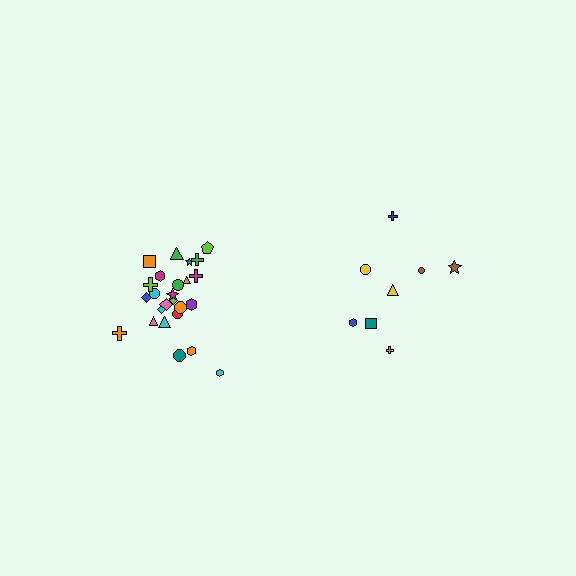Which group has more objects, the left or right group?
The left group.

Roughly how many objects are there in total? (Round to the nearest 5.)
Roughly 35 objects in total.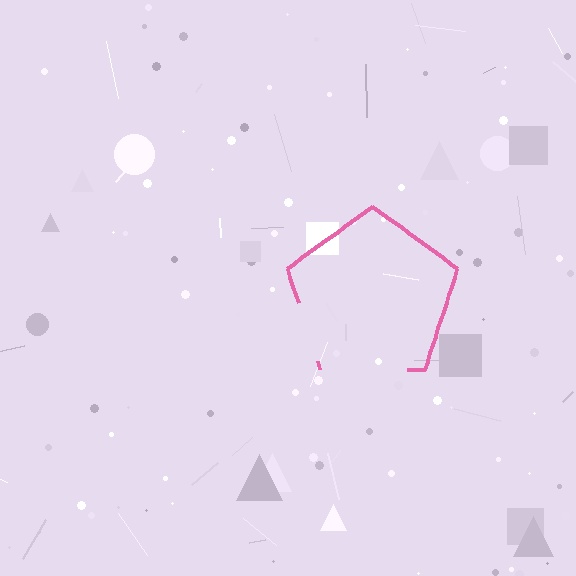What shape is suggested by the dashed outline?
The dashed outline suggests a pentagon.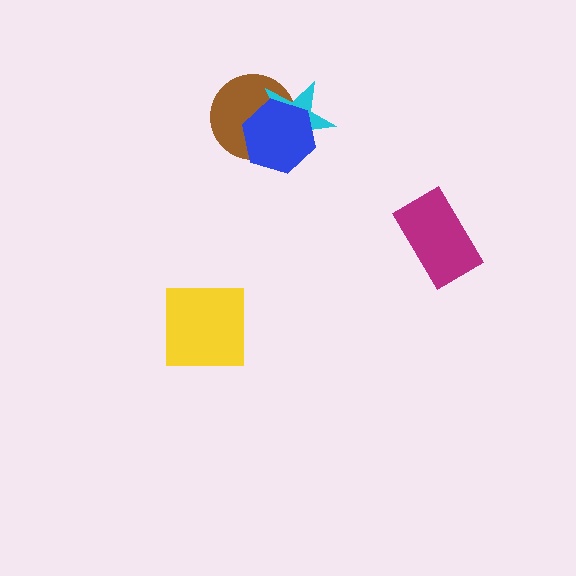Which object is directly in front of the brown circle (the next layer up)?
The cyan star is directly in front of the brown circle.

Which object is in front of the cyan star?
The blue hexagon is in front of the cyan star.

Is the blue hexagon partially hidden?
No, no other shape covers it.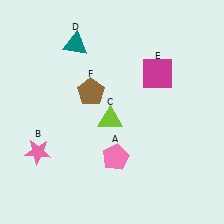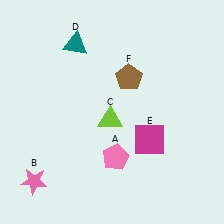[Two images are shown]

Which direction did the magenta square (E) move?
The magenta square (E) moved down.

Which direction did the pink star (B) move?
The pink star (B) moved down.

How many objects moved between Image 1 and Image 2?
3 objects moved between the two images.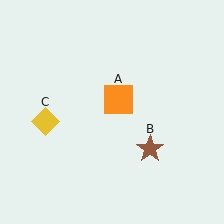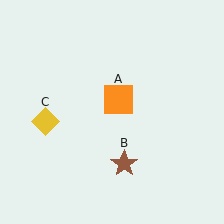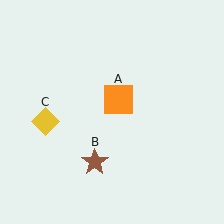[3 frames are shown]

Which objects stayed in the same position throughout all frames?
Orange square (object A) and yellow diamond (object C) remained stationary.